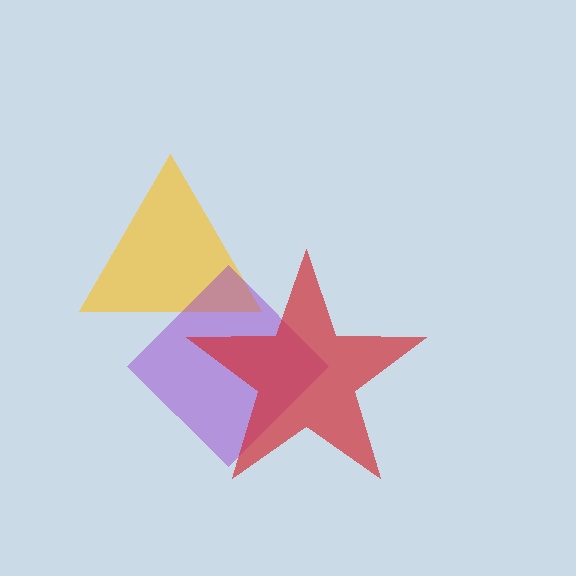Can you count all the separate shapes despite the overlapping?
Yes, there are 3 separate shapes.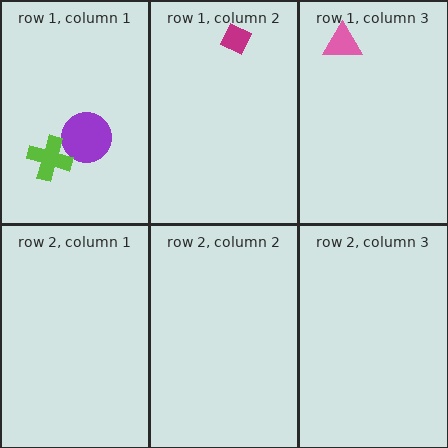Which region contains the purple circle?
The row 1, column 1 region.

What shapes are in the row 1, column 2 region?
The magenta diamond.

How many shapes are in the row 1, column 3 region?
1.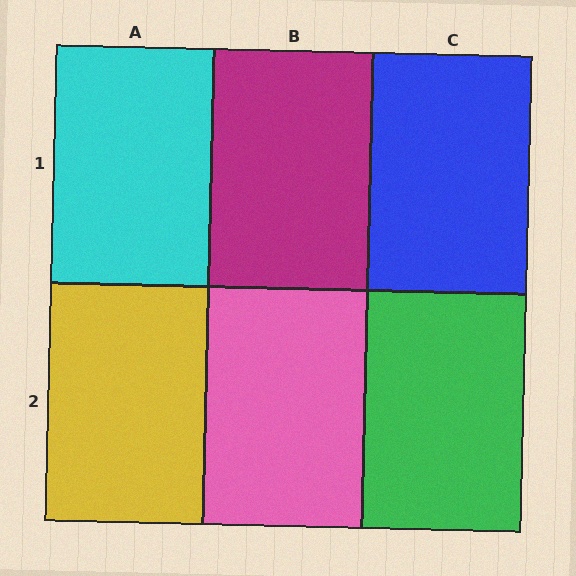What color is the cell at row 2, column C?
Green.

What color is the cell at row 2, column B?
Pink.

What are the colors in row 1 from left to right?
Cyan, magenta, blue.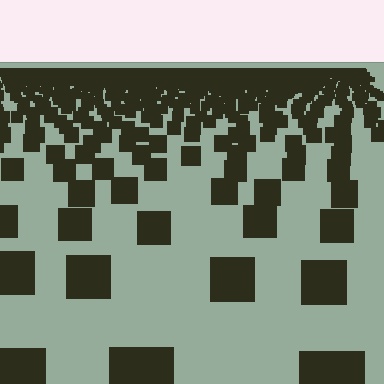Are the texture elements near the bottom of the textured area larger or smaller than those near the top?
Larger. Near the bottom, elements are closer to the viewer and appear at a bigger on-screen size.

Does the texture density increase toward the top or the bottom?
Density increases toward the top.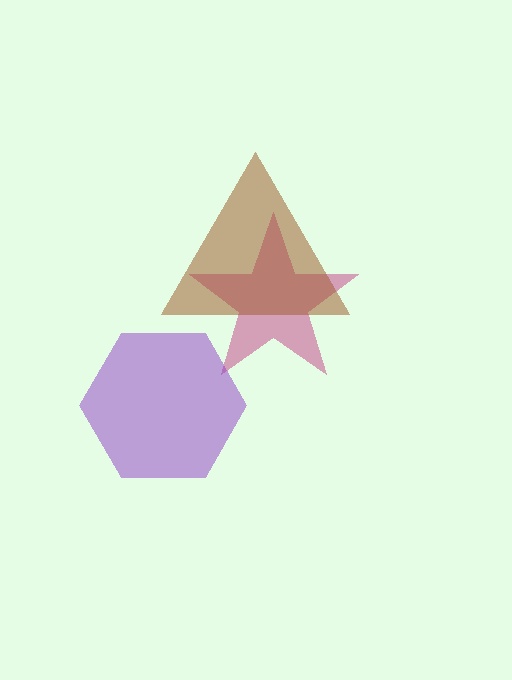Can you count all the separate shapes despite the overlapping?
Yes, there are 3 separate shapes.